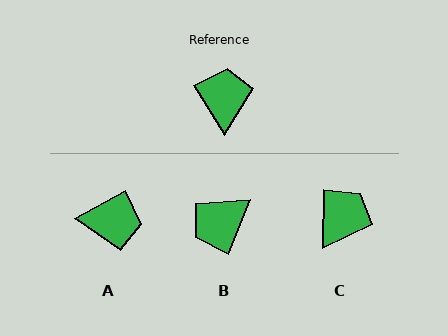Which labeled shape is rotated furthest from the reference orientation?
B, about 126 degrees away.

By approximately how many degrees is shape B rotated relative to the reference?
Approximately 126 degrees counter-clockwise.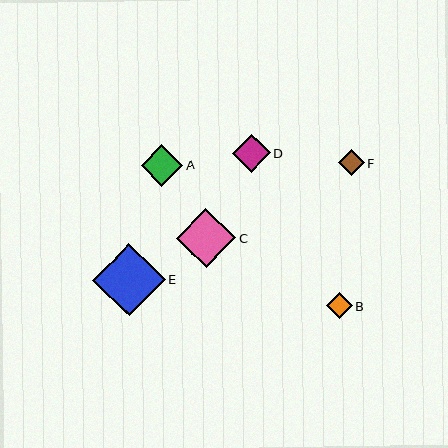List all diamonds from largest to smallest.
From largest to smallest: E, C, A, D, B, F.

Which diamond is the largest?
Diamond E is the largest with a size of approximately 73 pixels.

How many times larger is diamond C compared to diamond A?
Diamond C is approximately 1.4 times the size of diamond A.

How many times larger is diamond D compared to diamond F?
Diamond D is approximately 1.5 times the size of diamond F.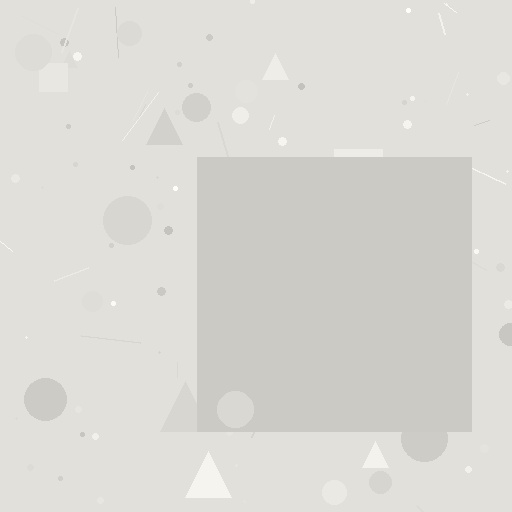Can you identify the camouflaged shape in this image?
The camouflaged shape is a square.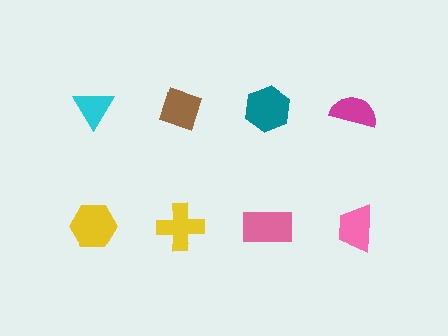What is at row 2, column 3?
A pink rectangle.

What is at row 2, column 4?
A pink trapezoid.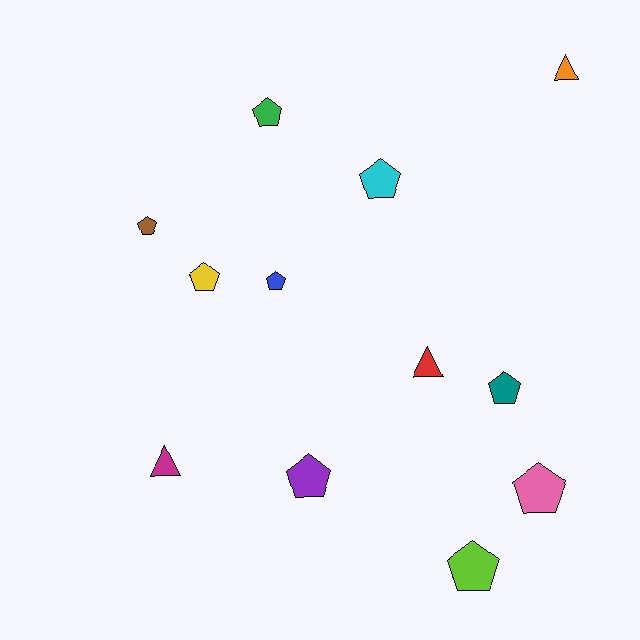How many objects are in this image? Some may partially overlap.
There are 12 objects.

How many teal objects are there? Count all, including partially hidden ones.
There is 1 teal object.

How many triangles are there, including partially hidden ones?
There are 3 triangles.